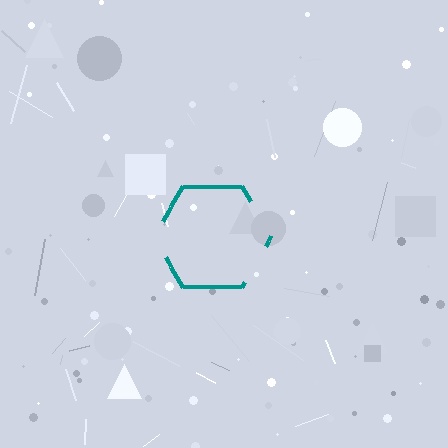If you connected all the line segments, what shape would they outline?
They would outline a hexagon.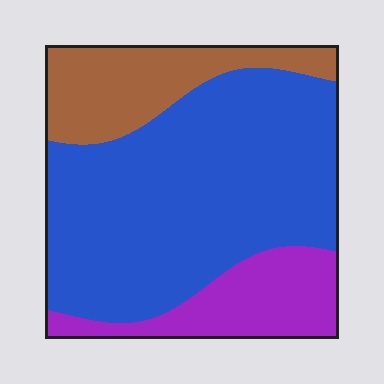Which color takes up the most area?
Blue, at roughly 65%.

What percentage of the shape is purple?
Purple covers 17% of the shape.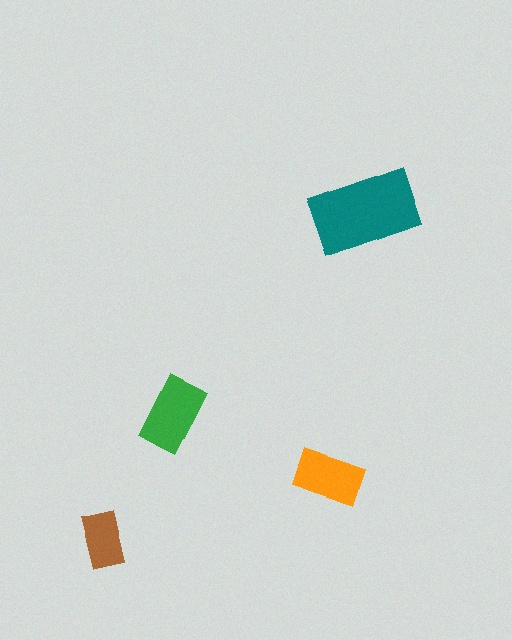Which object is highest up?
The teal rectangle is topmost.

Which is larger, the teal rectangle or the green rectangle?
The teal one.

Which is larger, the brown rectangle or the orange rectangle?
The orange one.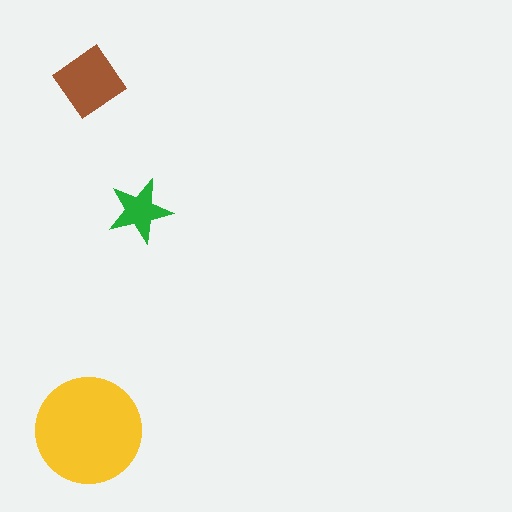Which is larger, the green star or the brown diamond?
The brown diamond.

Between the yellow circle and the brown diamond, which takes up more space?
The yellow circle.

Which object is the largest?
The yellow circle.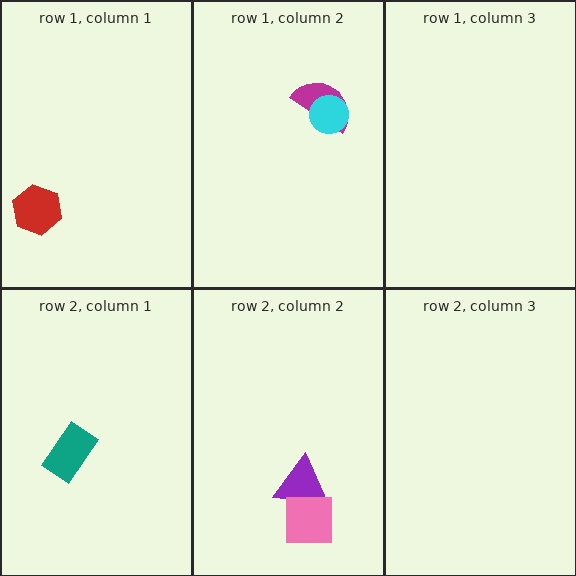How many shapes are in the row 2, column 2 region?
2.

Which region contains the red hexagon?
The row 1, column 1 region.